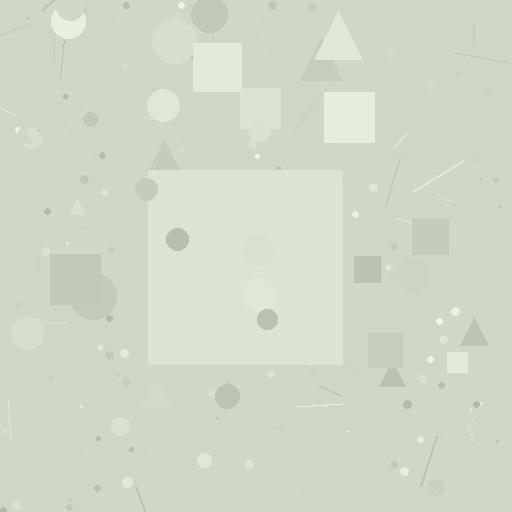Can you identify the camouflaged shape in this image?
The camouflaged shape is a square.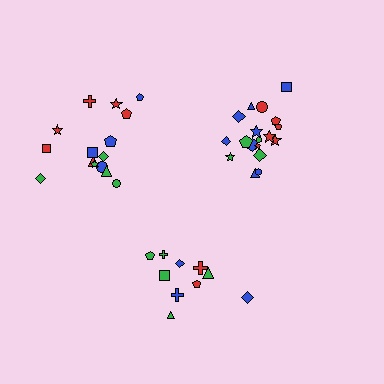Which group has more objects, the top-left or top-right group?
The top-right group.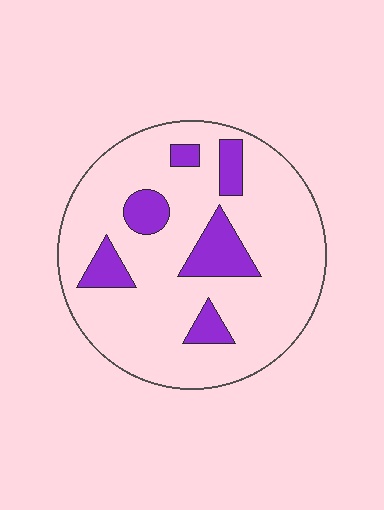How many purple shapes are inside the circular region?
6.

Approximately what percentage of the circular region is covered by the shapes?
Approximately 15%.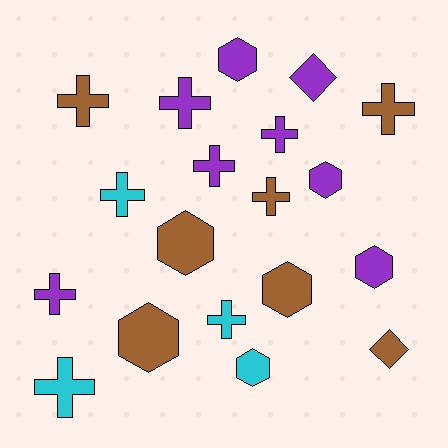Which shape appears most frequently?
Cross, with 10 objects.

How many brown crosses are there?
There are 3 brown crosses.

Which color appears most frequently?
Purple, with 8 objects.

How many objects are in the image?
There are 19 objects.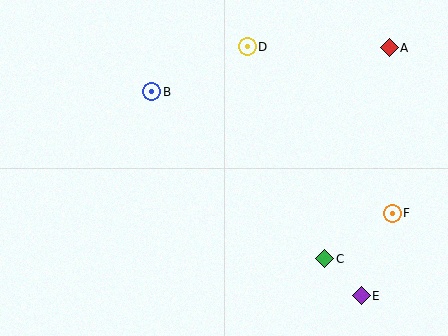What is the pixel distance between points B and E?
The distance between B and E is 292 pixels.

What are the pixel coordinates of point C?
Point C is at (325, 259).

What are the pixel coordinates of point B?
Point B is at (152, 92).